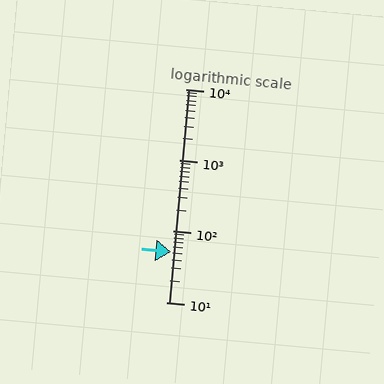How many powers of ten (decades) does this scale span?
The scale spans 3 decades, from 10 to 10000.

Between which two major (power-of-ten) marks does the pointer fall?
The pointer is between 10 and 100.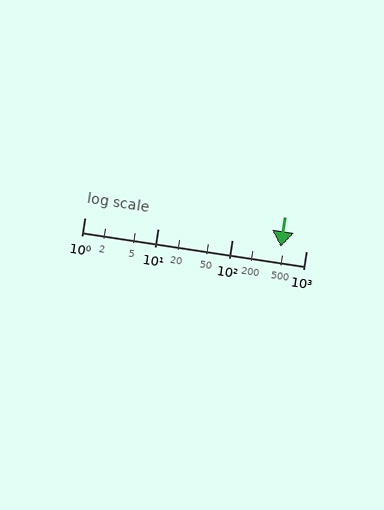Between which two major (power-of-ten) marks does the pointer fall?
The pointer is between 100 and 1000.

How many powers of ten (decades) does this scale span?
The scale spans 3 decades, from 1 to 1000.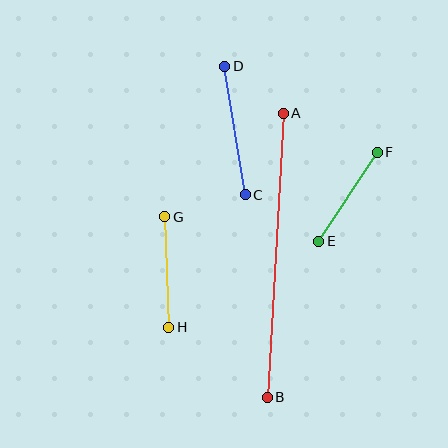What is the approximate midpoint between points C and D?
The midpoint is at approximately (235, 130) pixels.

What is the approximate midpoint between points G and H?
The midpoint is at approximately (167, 272) pixels.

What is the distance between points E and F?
The distance is approximately 106 pixels.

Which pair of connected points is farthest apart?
Points A and B are farthest apart.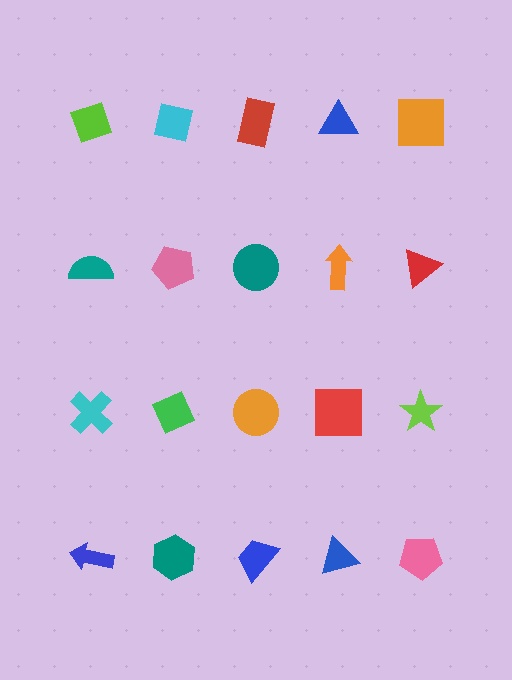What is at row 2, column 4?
An orange arrow.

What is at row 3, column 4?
A red square.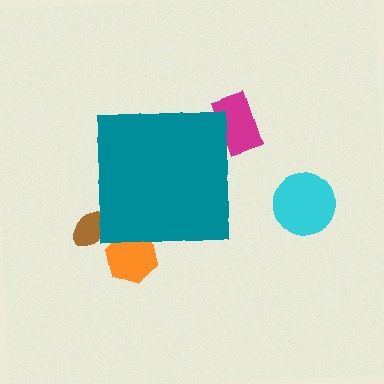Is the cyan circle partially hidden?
No, the cyan circle is fully visible.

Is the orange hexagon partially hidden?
Yes, the orange hexagon is partially hidden behind the teal square.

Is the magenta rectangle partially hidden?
Yes, the magenta rectangle is partially hidden behind the teal square.